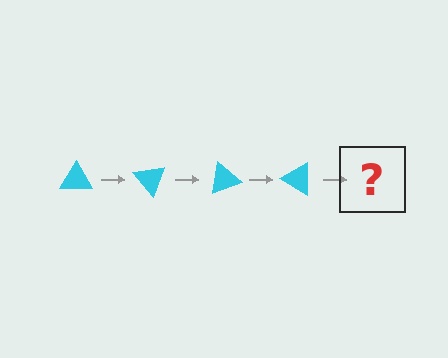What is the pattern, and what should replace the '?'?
The pattern is that the triangle rotates 50 degrees each step. The '?' should be a cyan triangle rotated 200 degrees.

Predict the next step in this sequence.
The next step is a cyan triangle rotated 200 degrees.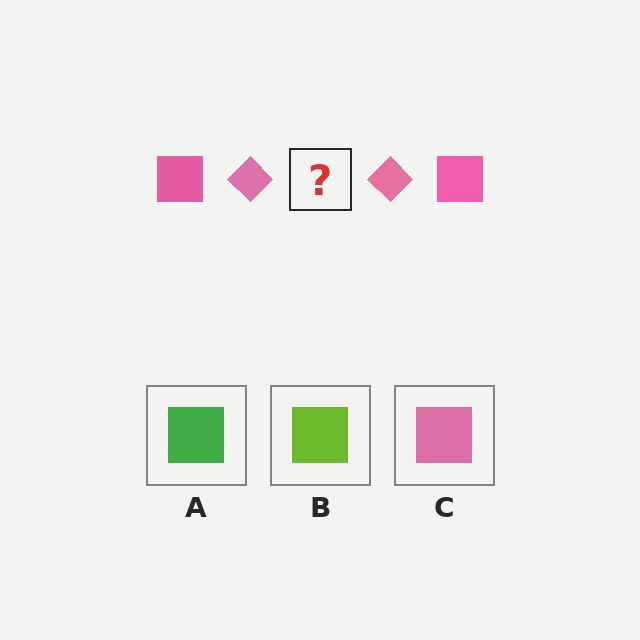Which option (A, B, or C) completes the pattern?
C.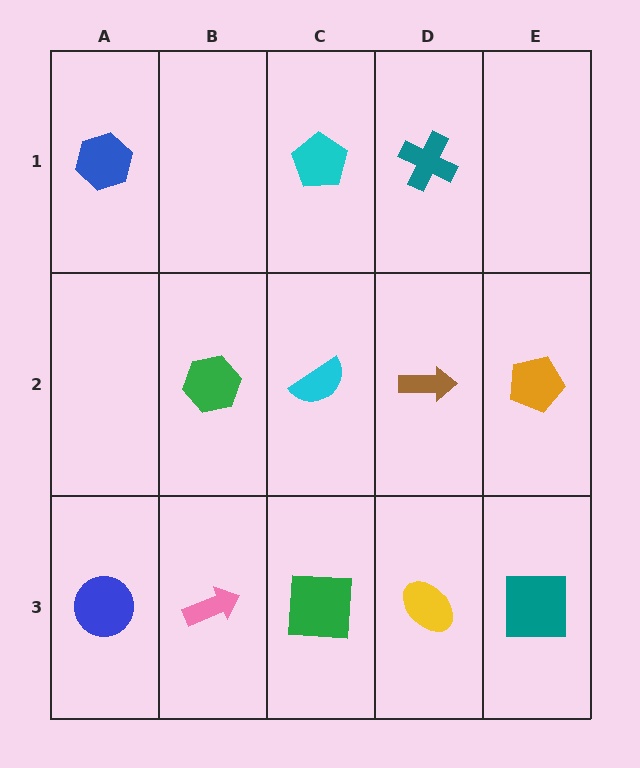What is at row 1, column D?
A teal cross.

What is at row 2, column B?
A green hexagon.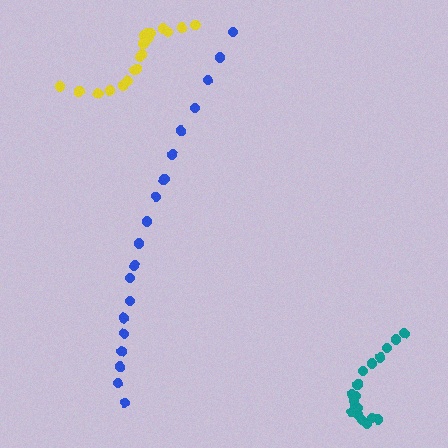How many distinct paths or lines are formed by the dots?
There are 3 distinct paths.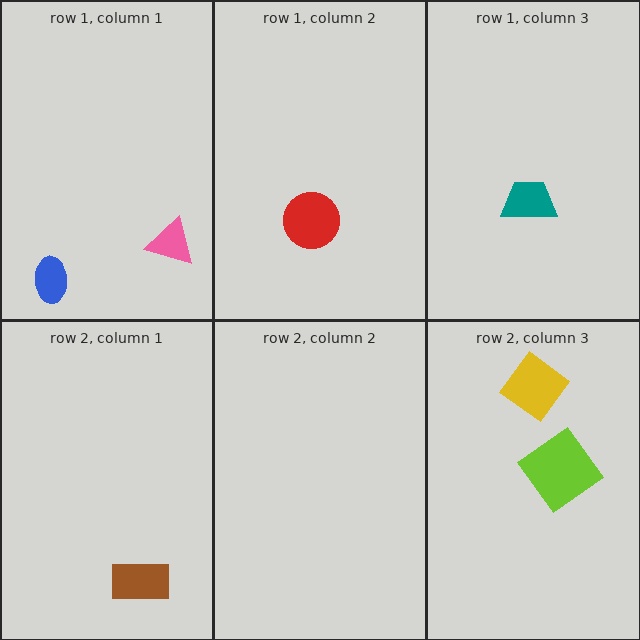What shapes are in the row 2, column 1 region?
The brown rectangle.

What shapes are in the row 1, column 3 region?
The teal trapezoid.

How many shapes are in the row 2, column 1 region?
1.